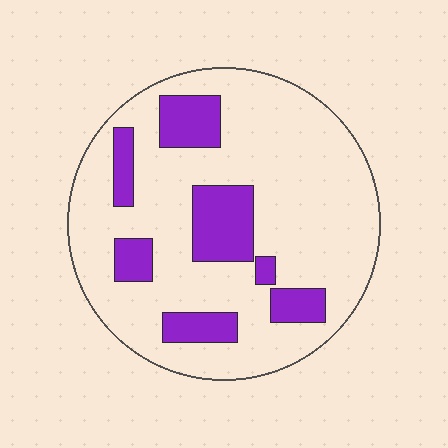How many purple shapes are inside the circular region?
7.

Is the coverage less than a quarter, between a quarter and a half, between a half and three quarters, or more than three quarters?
Less than a quarter.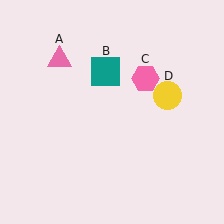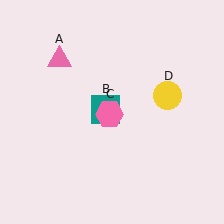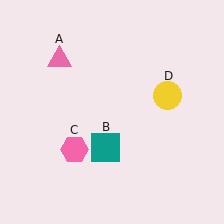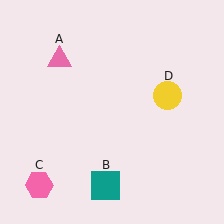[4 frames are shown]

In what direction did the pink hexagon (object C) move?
The pink hexagon (object C) moved down and to the left.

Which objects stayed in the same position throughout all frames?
Pink triangle (object A) and yellow circle (object D) remained stationary.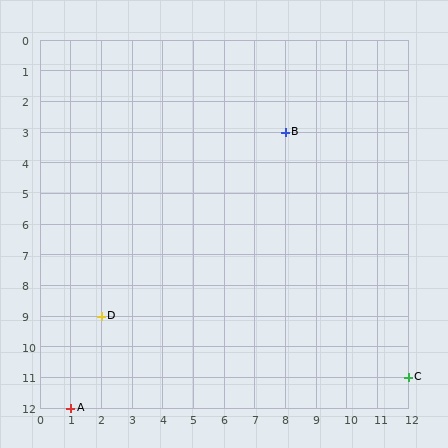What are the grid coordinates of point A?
Point A is at grid coordinates (1, 12).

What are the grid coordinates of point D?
Point D is at grid coordinates (2, 9).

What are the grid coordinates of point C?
Point C is at grid coordinates (12, 11).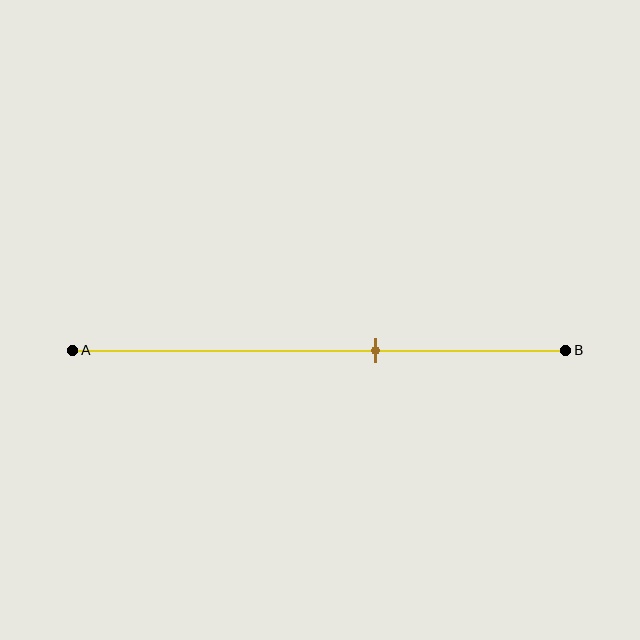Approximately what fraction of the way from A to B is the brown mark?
The brown mark is approximately 60% of the way from A to B.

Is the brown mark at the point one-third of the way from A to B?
No, the mark is at about 60% from A, not at the 33% one-third point.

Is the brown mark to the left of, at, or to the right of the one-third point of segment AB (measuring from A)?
The brown mark is to the right of the one-third point of segment AB.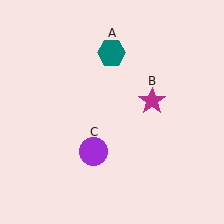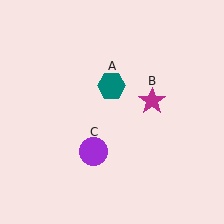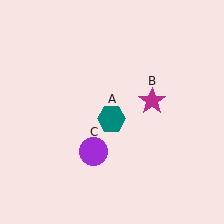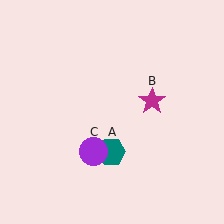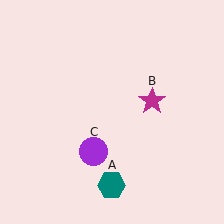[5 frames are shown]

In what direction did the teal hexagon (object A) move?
The teal hexagon (object A) moved down.